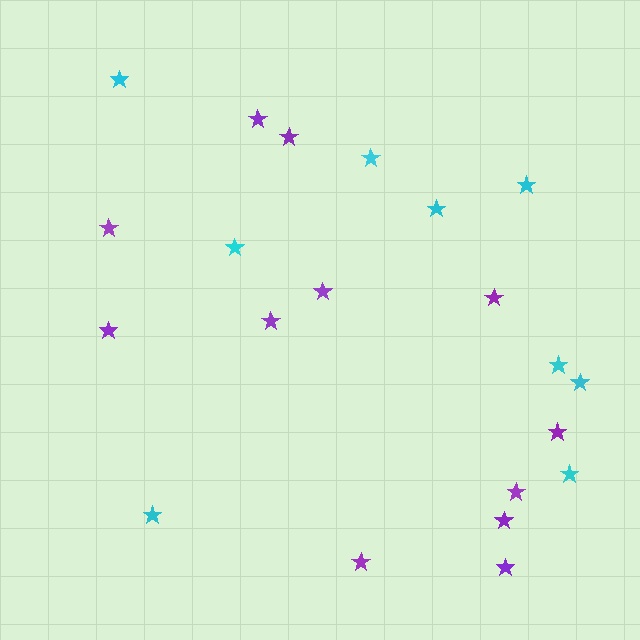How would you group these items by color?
There are 2 groups: one group of purple stars (12) and one group of cyan stars (9).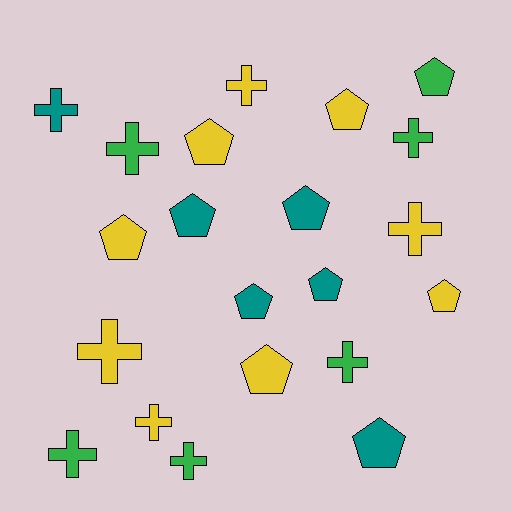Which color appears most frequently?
Yellow, with 9 objects.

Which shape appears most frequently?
Pentagon, with 11 objects.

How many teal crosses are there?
There is 1 teal cross.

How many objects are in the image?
There are 21 objects.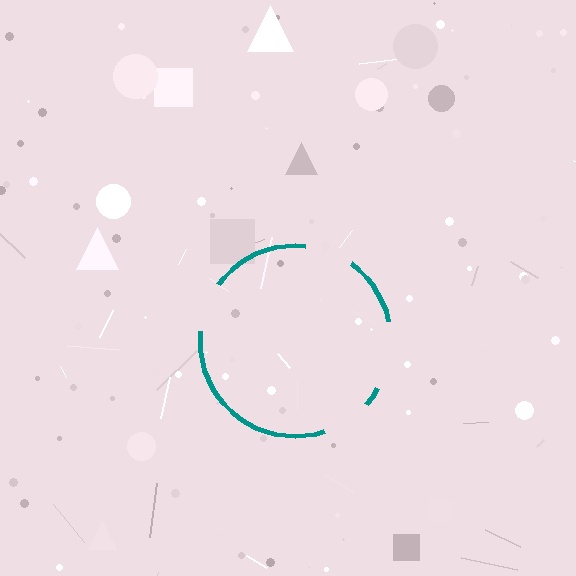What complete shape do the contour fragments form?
The contour fragments form a circle.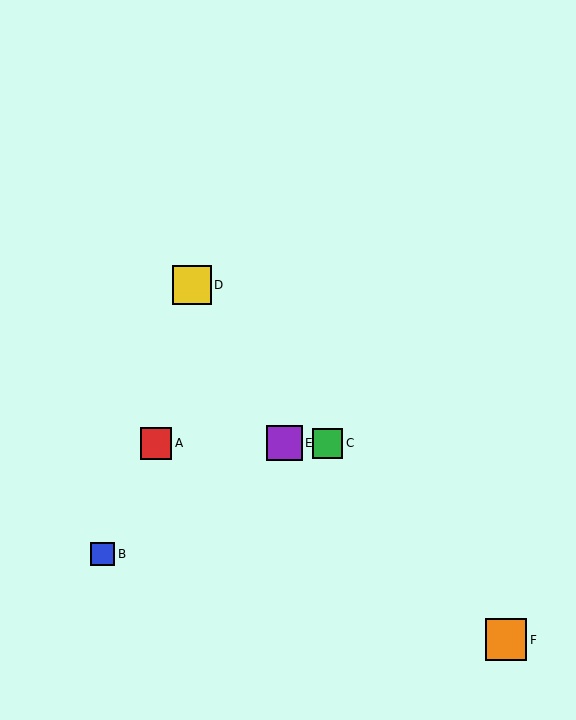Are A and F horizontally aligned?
No, A is at y≈443 and F is at y≈640.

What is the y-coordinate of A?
Object A is at y≈443.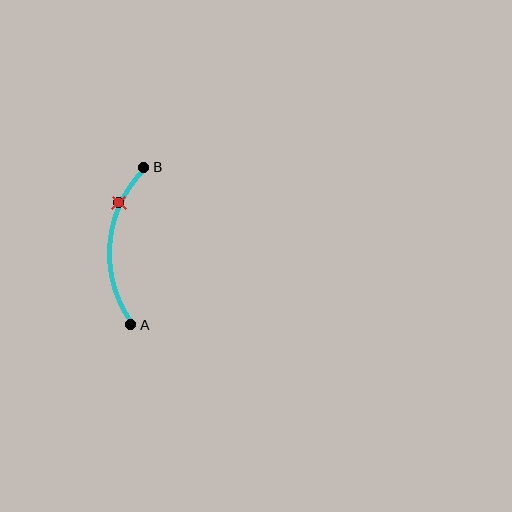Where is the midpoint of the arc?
The arc midpoint is the point on the curve farthest from the straight line joining A and B. It sits to the left of that line.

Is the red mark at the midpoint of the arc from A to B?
No. The red mark lies on the arc but is closer to endpoint B. The arc midpoint would be at the point on the curve equidistant along the arc from both A and B.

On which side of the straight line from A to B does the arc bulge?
The arc bulges to the left of the straight line connecting A and B.